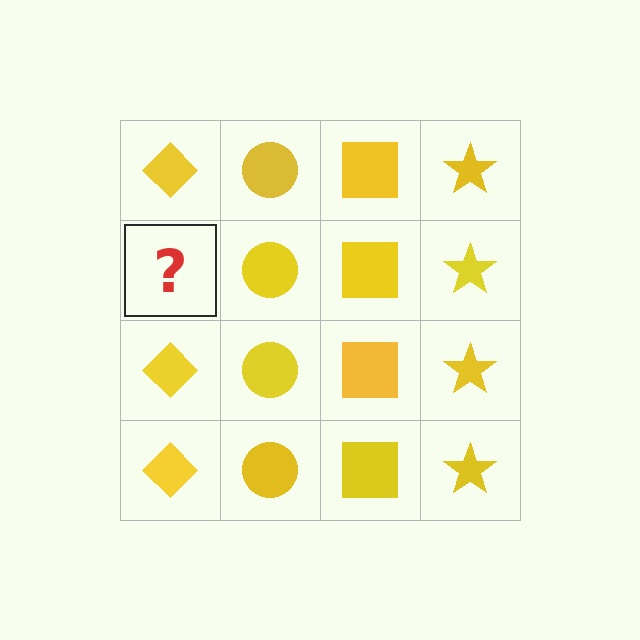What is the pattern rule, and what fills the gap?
The rule is that each column has a consistent shape. The gap should be filled with a yellow diamond.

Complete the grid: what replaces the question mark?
The question mark should be replaced with a yellow diamond.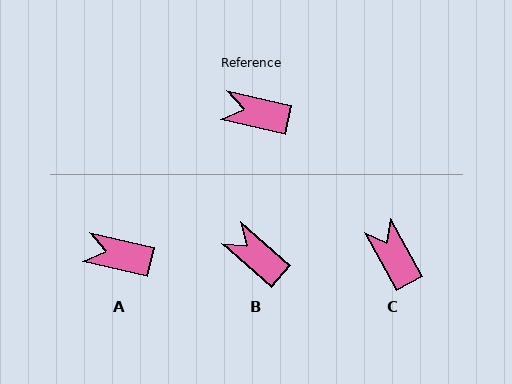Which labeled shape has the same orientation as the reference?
A.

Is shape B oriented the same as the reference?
No, it is off by about 29 degrees.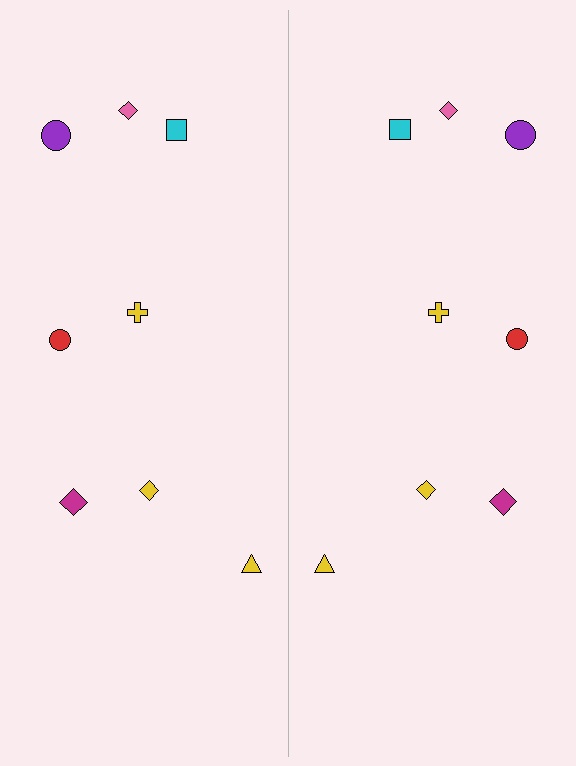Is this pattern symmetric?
Yes, this pattern has bilateral (reflection) symmetry.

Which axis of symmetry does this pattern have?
The pattern has a vertical axis of symmetry running through the center of the image.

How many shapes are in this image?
There are 16 shapes in this image.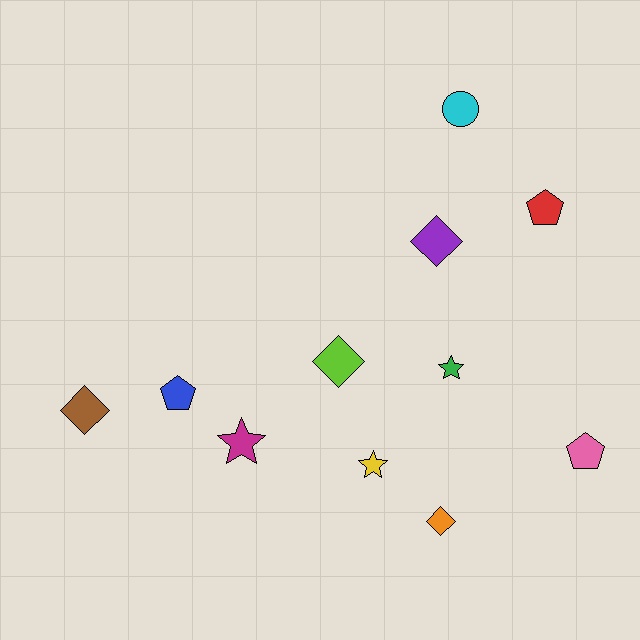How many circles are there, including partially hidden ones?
There is 1 circle.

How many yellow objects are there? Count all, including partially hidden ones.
There is 1 yellow object.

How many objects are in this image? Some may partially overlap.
There are 11 objects.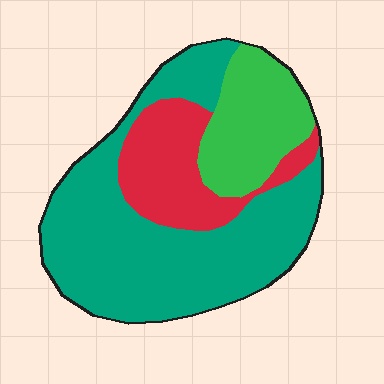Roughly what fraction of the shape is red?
Red covers roughly 20% of the shape.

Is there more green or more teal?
Teal.